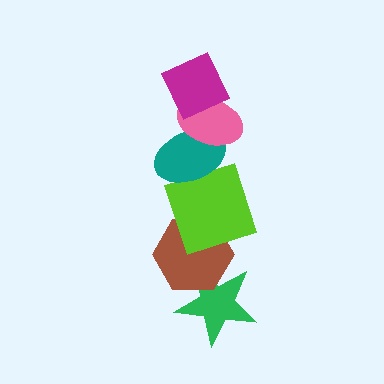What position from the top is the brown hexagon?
The brown hexagon is 5th from the top.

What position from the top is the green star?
The green star is 6th from the top.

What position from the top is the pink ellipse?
The pink ellipse is 2nd from the top.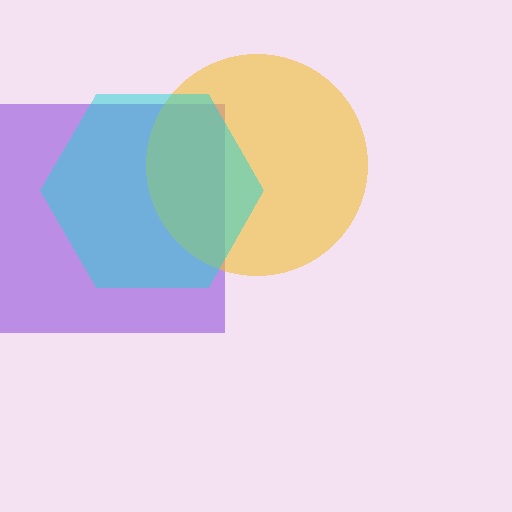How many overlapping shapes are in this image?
There are 3 overlapping shapes in the image.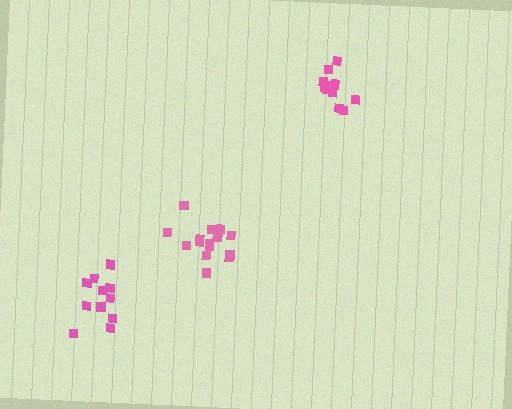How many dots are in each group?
Group 1: 13 dots, Group 2: 11 dots, Group 3: 16 dots (40 total).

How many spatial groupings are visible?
There are 3 spatial groupings.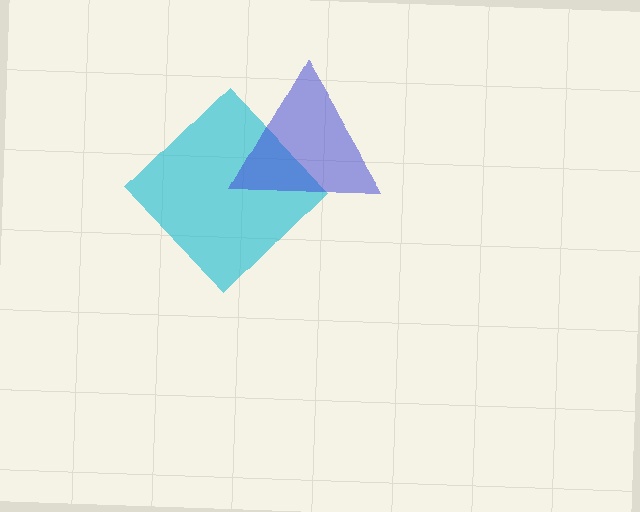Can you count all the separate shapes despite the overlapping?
Yes, there are 2 separate shapes.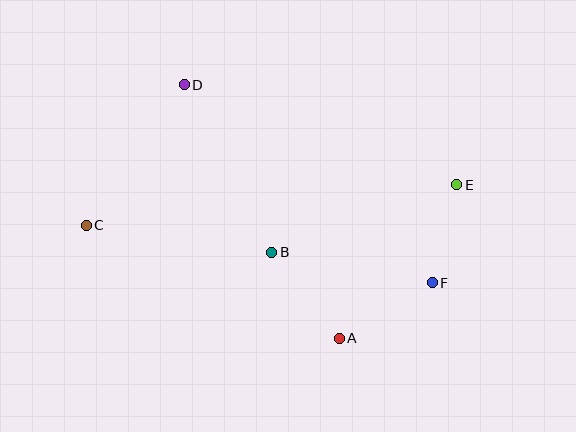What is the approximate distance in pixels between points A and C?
The distance between A and C is approximately 277 pixels.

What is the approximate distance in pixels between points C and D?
The distance between C and D is approximately 171 pixels.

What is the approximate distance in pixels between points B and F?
The distance between B and F is approximately 163 pixels.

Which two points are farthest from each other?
Points C and E are farthest from each other.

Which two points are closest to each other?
Points E and F are closest to each other.